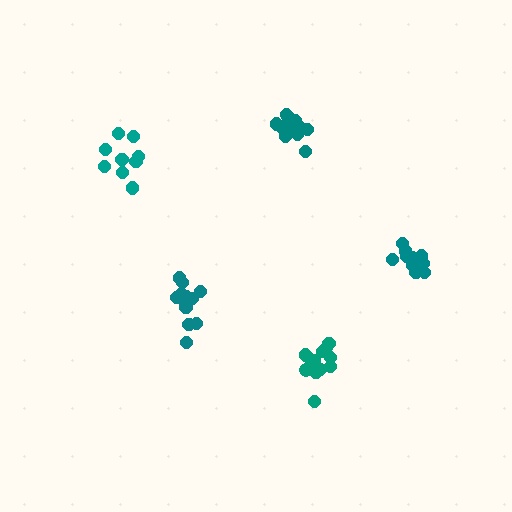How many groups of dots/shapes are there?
There are 5 groups.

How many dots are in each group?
Group 1: 13 dots, Group 2: 13 dots, Group 3: 14 dots, Group 4: 12 dots, Group 5: 9 dots (61 total).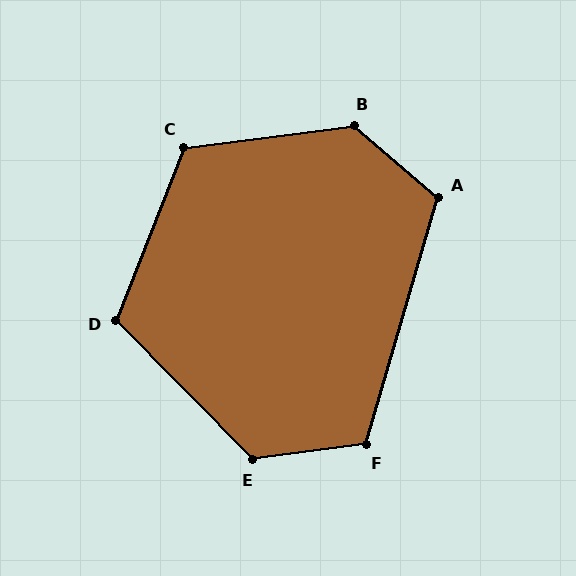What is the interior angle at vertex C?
Approximately 119 degrees (obtuse).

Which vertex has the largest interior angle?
B, at approximately 132 degrees.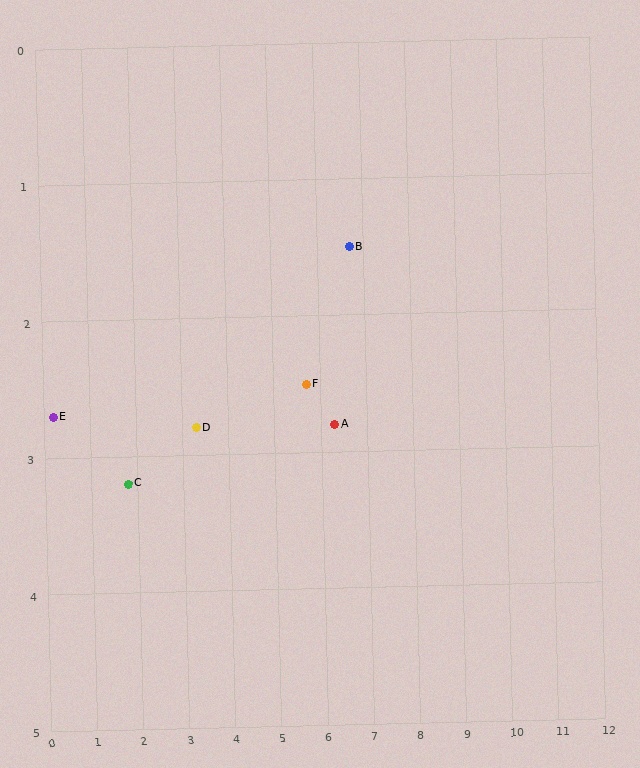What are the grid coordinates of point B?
Point B is at approximately (6.7, 1.5).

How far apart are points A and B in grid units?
Points A and B are about 1.4 grid units apart.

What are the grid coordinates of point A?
Point A is at approximately (6.3, 2.8).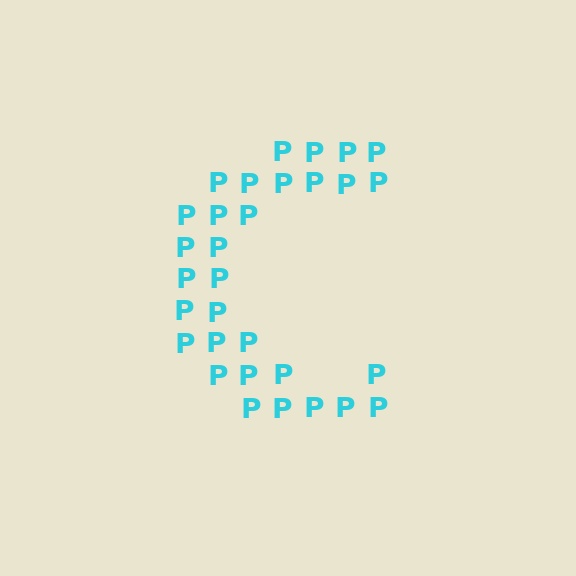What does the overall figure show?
The overall figure shows the letter C.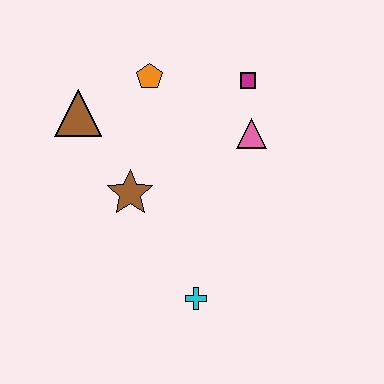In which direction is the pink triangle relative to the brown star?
The pink triangle is to the right of the brown star.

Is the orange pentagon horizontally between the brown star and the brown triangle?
No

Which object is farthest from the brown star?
The magenta square is farthest from the brown star.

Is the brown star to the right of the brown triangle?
Yes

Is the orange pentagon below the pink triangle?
No